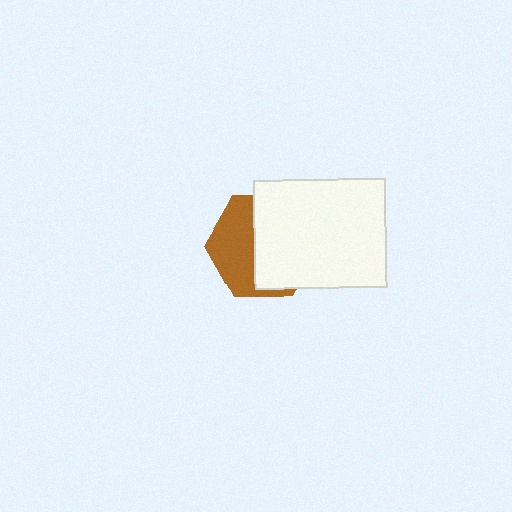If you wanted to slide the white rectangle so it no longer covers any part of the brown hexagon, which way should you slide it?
Slide it right — that is the most direct way to separate the two shapes.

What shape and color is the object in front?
The object in front is a white rectangle.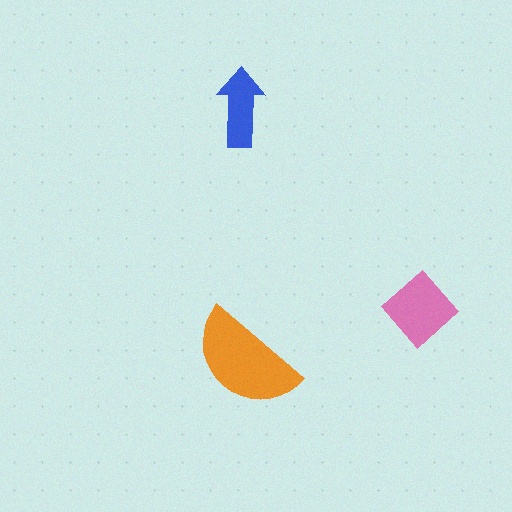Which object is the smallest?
The blue arrow.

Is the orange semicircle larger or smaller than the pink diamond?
Larger.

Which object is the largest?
The orange semicircle.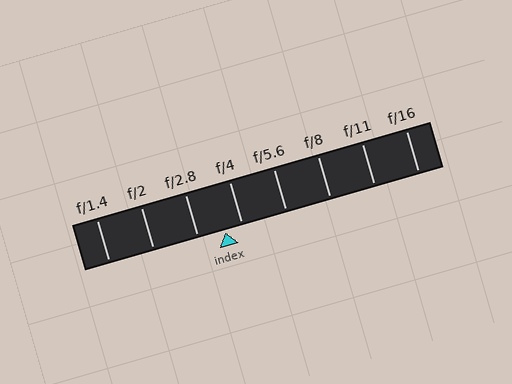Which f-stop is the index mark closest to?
The index mark is closest to f/4.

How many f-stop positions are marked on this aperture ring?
There are 8 f-stop positions marked.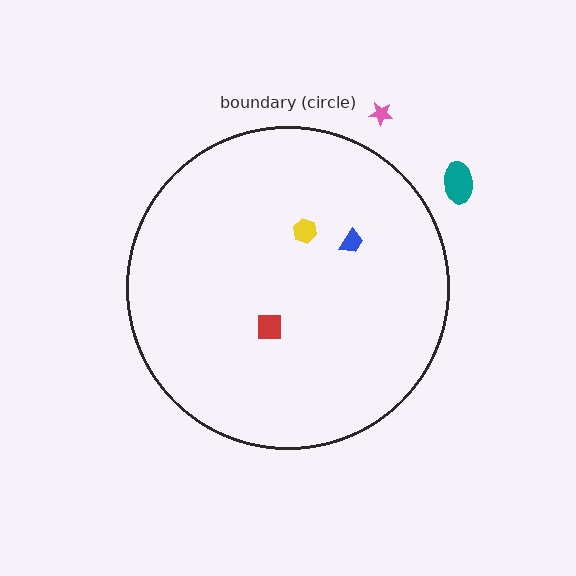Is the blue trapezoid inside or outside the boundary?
Inside.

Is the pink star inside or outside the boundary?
Outside.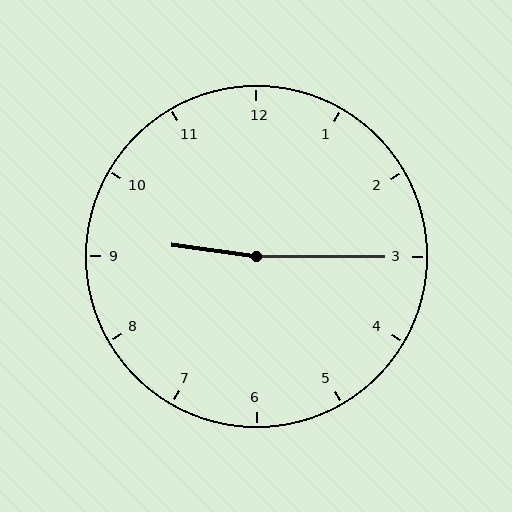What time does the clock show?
9:15.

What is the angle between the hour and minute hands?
Approximately 172 degrees.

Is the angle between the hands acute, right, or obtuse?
It is obtuse.